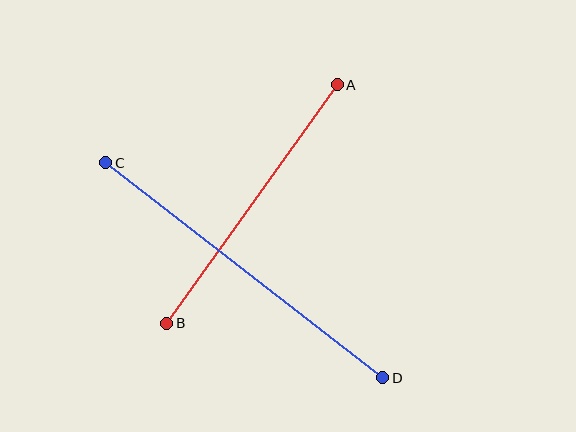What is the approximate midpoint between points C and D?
The midpoint is at approximately (244, 270) pixels.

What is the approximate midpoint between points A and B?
The midpoint is at approximately (252, 204) pixels.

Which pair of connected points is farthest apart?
Points C and D are farthest apart.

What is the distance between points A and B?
The distance is approximately 293 pixels.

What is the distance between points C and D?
The distance is approximately 351 pixels.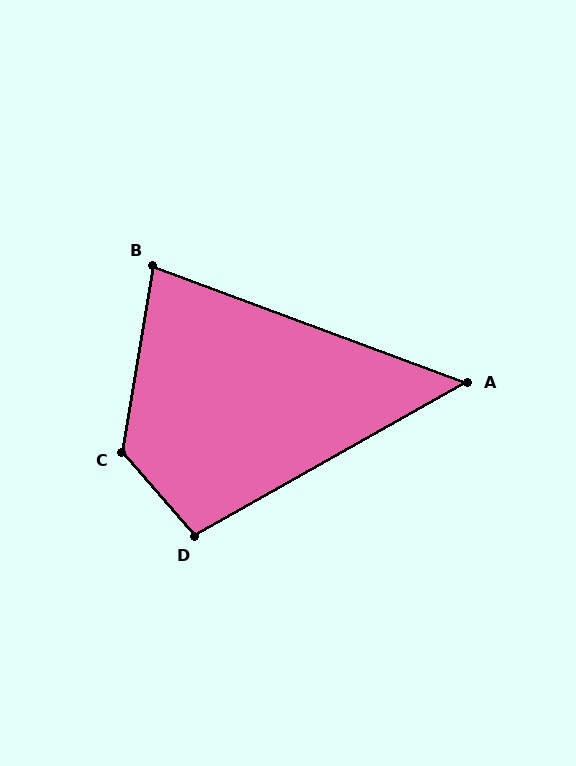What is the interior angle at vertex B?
Approximately 79 degrees (acute).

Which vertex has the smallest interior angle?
A, at approximately 50 degrees.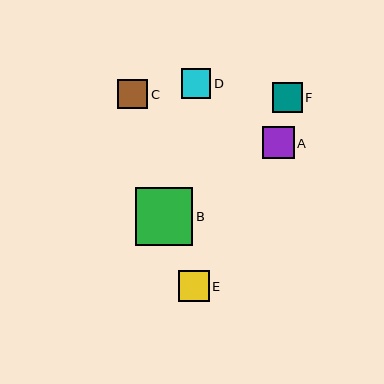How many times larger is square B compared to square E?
Square B is approximately 1.9 times the size of square E.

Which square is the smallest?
Square D is the smallest with a size of approximately 30 pixels.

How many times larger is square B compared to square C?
Square B is approximately 1.9 times the size of square C.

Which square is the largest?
Square B is the largest with a size of approximately 58 pixels.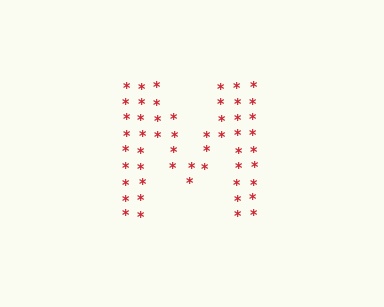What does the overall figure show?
The overall figure shows the letter M.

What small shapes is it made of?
It is made of small asterisks.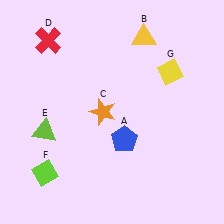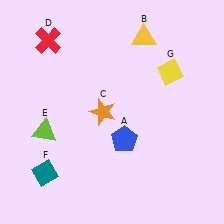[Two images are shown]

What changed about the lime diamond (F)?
In Image 1, F is lime. In Image 2, it changed to teal.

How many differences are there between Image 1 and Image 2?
There is 1 difference between the two images.